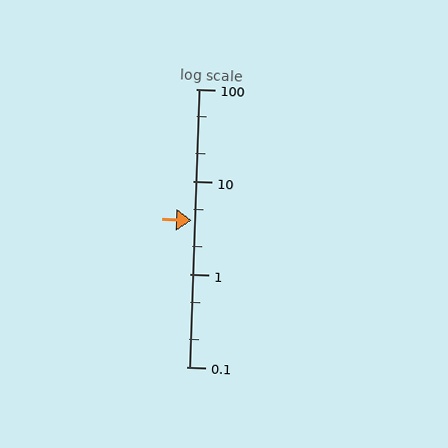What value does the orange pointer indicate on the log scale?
The pointer indicates approximately 3.8.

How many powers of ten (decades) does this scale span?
The scale spans 3 decades, from 0.1 to 100.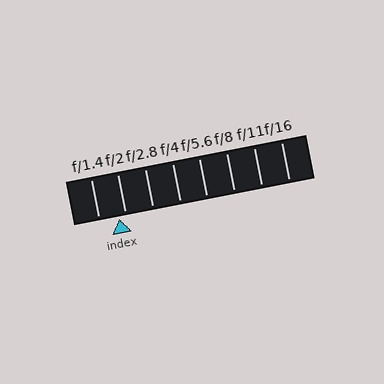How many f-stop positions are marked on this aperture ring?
There are 8 f-stop positions marked.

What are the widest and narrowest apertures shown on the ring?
The widest aperture shown is f/1.4 and the narrowest is f/16.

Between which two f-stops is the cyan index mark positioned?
The index mark is between f/1.4 and f/2.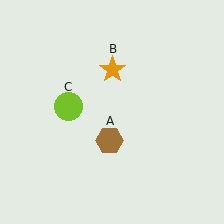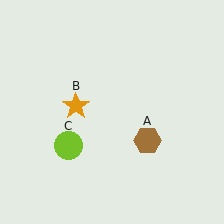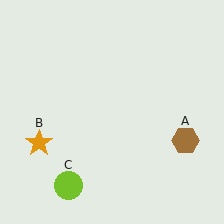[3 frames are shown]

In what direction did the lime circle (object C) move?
The lime circle (object C) moved down.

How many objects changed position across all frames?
3 objects changed position: brown hexagon (object A), orange star (object B), lime circle (object C).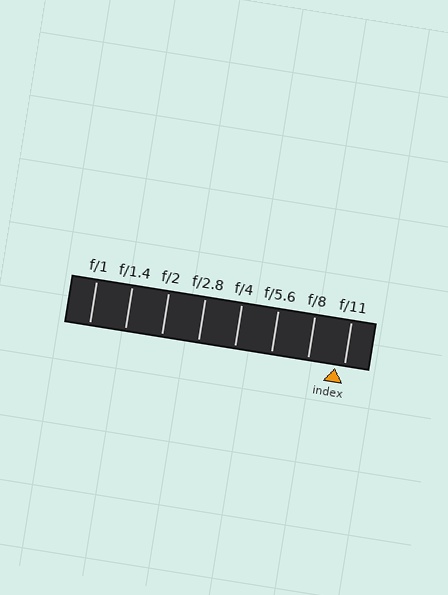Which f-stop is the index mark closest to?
The index mark is closest to f/11.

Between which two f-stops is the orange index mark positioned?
The index mark is between f/8 and f/11.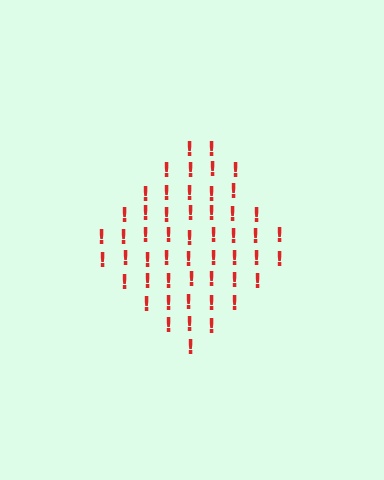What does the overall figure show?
The overall figure shows a diamond.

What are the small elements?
The small elements are exclamation marks.